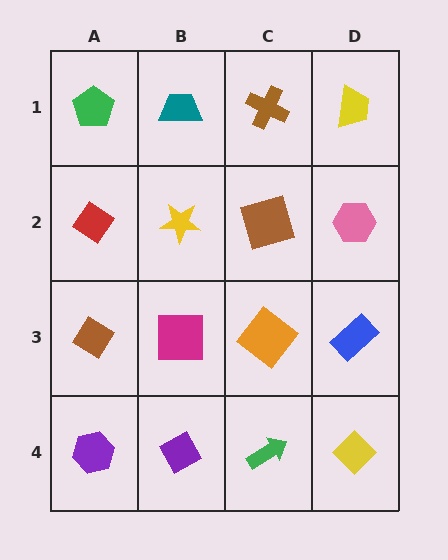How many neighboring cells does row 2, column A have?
3.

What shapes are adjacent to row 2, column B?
A teal trapezoid (row 1, column B), a magenta square (row 3, column B), a red diamond (row 2, column A), a brown square (row 2, column C).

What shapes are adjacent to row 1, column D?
A pink hexagon (row 2, column D), a brown cross (row 1, column C).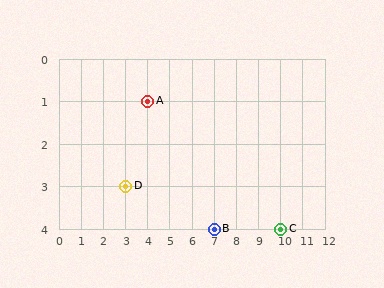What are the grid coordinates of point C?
Point C is at grid coordinates (10, 4).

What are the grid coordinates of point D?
Point D is at grid coordinates (3, 3).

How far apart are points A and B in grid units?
Points A and B are 3 columns and 3 rows apart (about 4.2 grid units diagonally).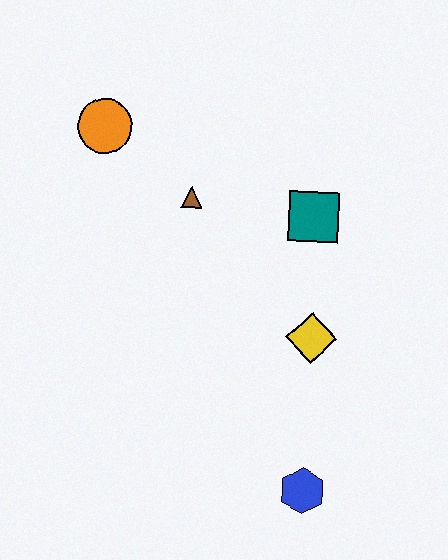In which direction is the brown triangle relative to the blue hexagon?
The brown triangle is above the blue hexagon.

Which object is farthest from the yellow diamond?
The orange circle is farthest from the yellow diamond.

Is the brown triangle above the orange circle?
No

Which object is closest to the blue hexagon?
The yellow diamond is closest to the blue hexagon.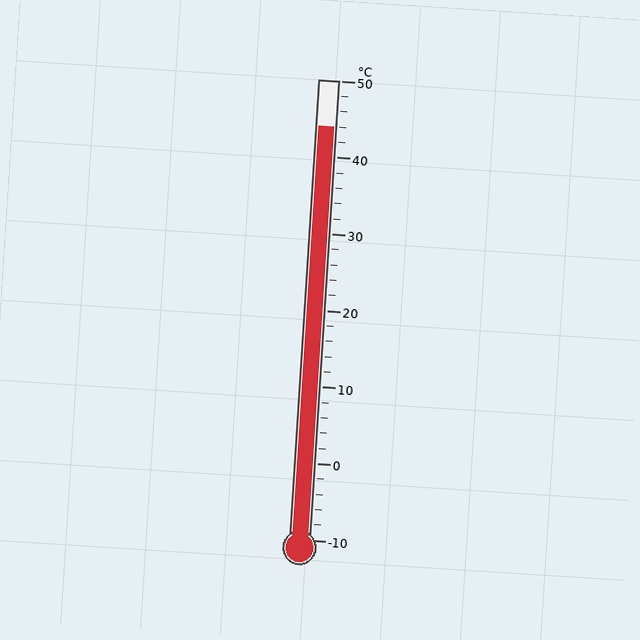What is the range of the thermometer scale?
The thermometer scale ranges from -10°C to 50°C.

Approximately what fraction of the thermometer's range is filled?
The thermometer is filled to approximately 90% of its range.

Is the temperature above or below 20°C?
The temperature is above 20°C.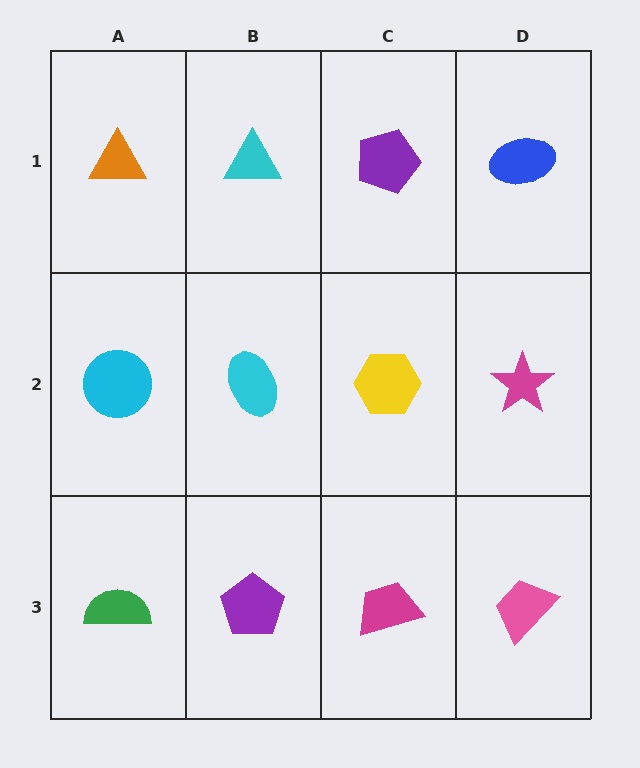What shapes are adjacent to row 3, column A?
A cyan circle (row 2, column A), a purple pentagon (row 3, column B).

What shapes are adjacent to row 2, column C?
A purple pentagon (row 1, column C), a magenta trapezoid (row 3, column C), a cyan ellipse (row 2, column B), a magenta star (row 2, column D).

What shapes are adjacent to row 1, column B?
A cyan ellipse (row 2, column B), an orange triangle (row 1, column A), a purple pentagon (row 1, column C).